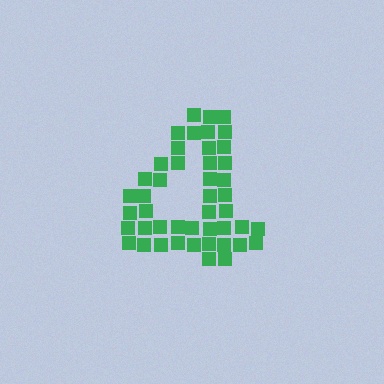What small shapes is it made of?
It is made of small squares.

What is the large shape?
The large shape is the digit 4.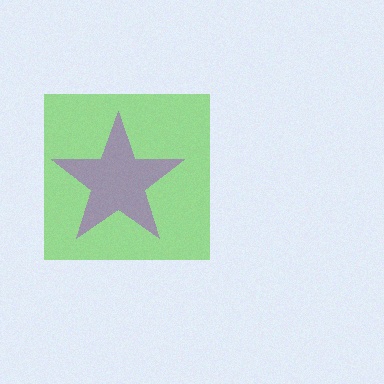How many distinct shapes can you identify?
There are 2 distinct shapes: a lime square, a purple star.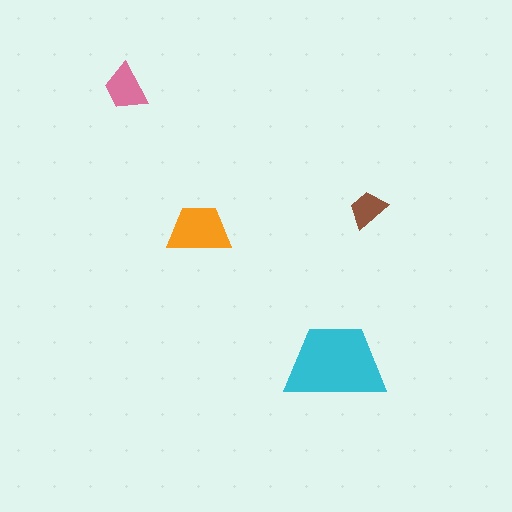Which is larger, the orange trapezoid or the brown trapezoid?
The orange one.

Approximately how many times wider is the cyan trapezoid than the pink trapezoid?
About 2 times wider.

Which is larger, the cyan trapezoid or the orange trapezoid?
The cyan one.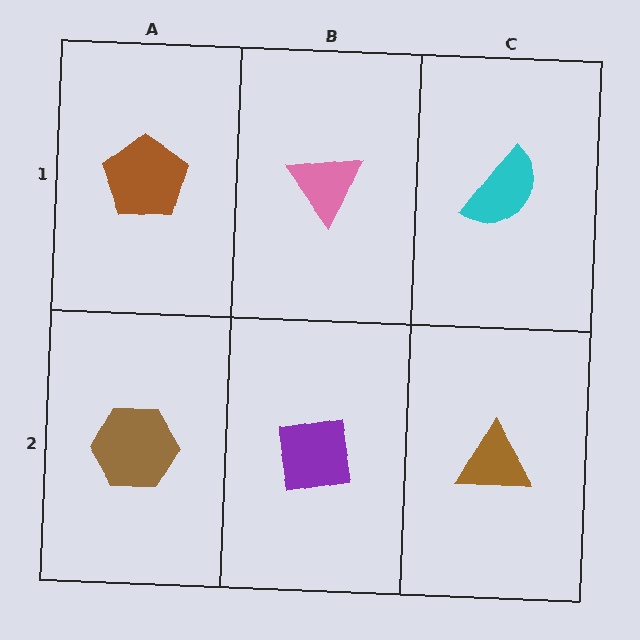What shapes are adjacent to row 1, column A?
A brown hexagon (row 2, column A), a pink triangle (row 1, column B).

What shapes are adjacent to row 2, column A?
A brown pentagon (row 1, column A), a purple square (row 2, column B).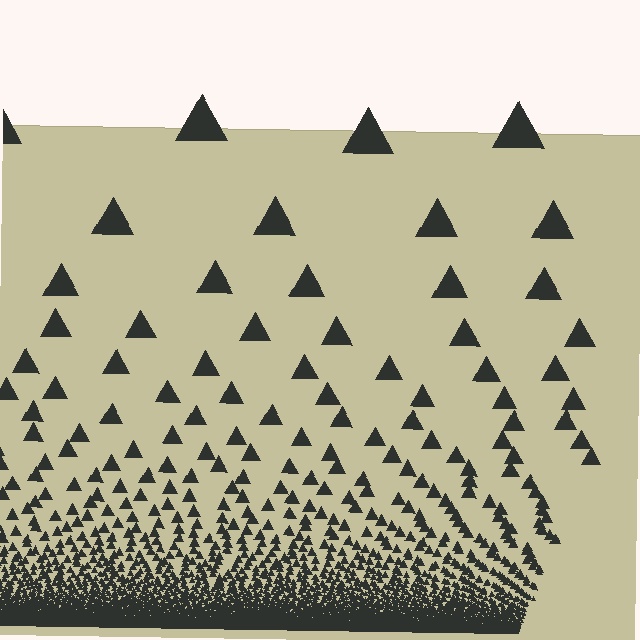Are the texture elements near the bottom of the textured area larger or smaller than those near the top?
Smaller. The gradient is inverted — elements near the bottom are smaller and denser.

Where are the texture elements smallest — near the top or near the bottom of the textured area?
Near the bottom.